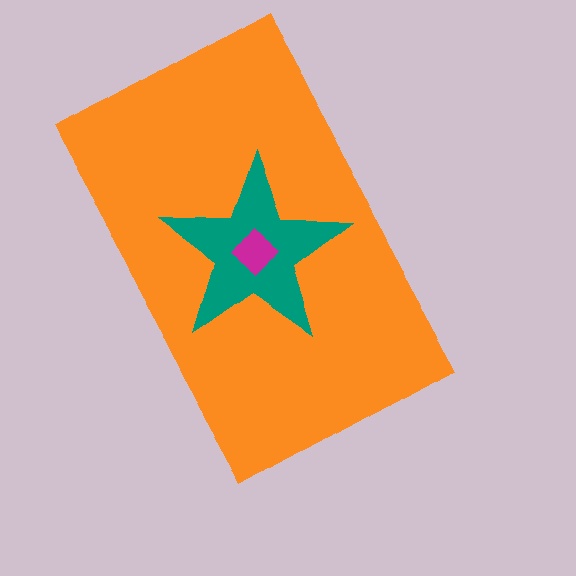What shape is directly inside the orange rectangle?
The teal star.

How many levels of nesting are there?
3.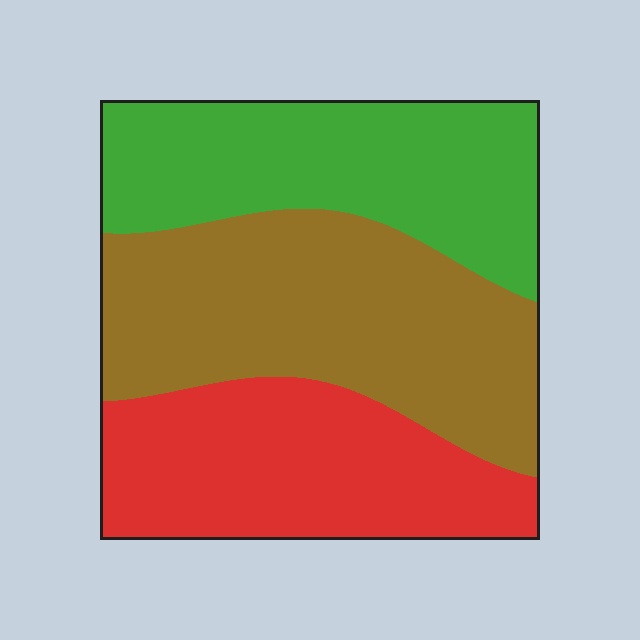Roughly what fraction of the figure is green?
Green takes up about one third (1/3) of the figure.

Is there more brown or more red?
Brown.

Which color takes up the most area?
Brown, at roughly 40%.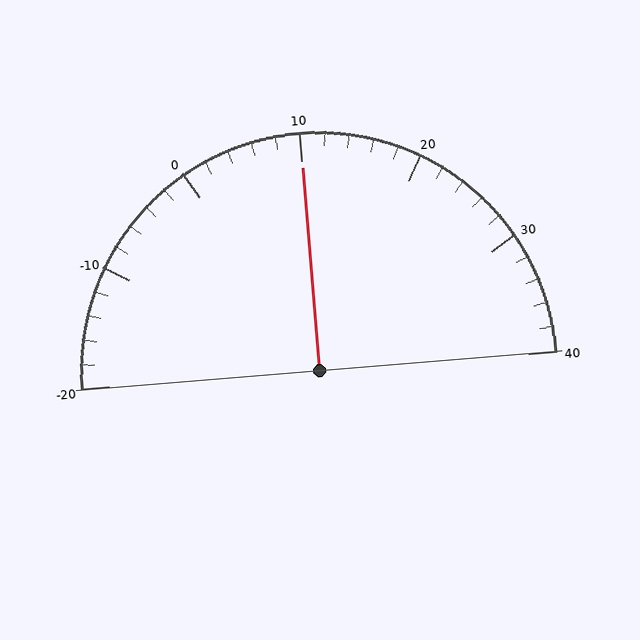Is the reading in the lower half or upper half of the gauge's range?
The reading is in the upper half of the range (-20 to 40).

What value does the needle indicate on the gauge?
The needle indicates approximately 10.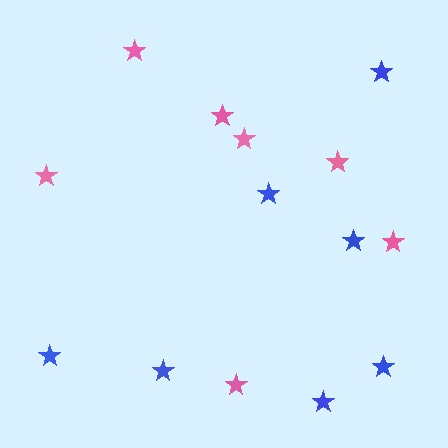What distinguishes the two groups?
There are 2 groups: one group of pink stars (7) and one group of blue stars (7).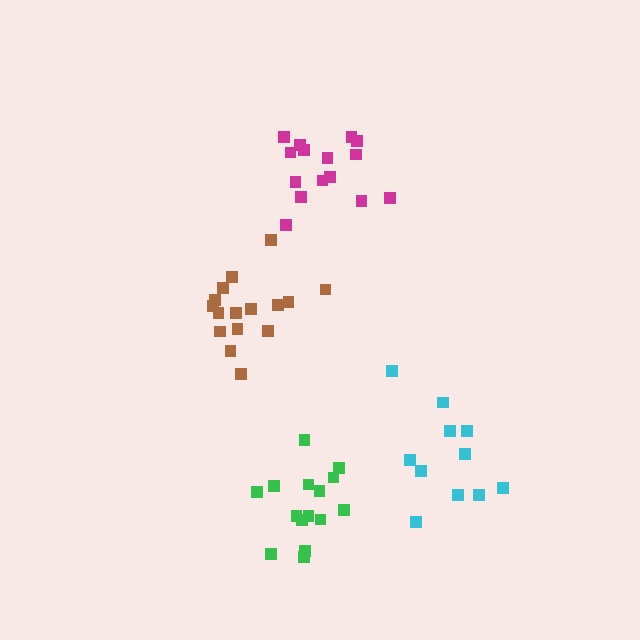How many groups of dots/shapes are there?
There are 4 groups.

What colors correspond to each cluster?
The clusters are colored: green, magenta, cyan, brown.